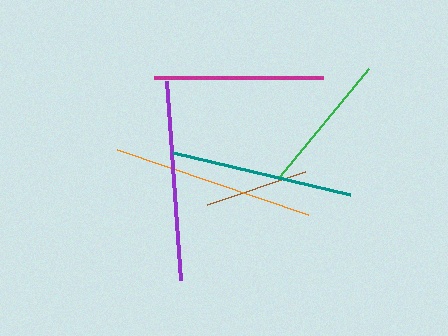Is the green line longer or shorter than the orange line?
The orange line is longer than the green line.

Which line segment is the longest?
The orange line is the longest at approximately 201 pixels.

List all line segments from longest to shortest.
From longest to shortest: orange, purple, teal, magenta, green, brown.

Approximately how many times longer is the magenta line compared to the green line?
The magenta line is approximately 1.2 times the length of the green line.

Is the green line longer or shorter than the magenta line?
The magenta line is longer than the green line.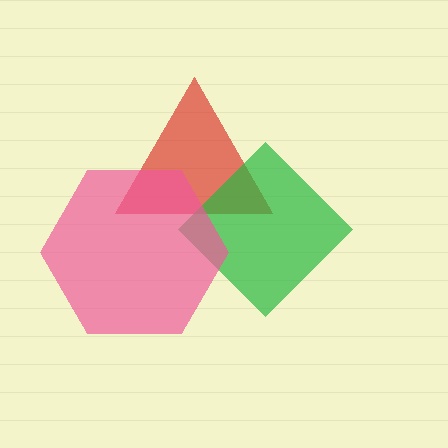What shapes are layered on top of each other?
The layered shapes are: a red triangle, a green diamond, a pink hexagon.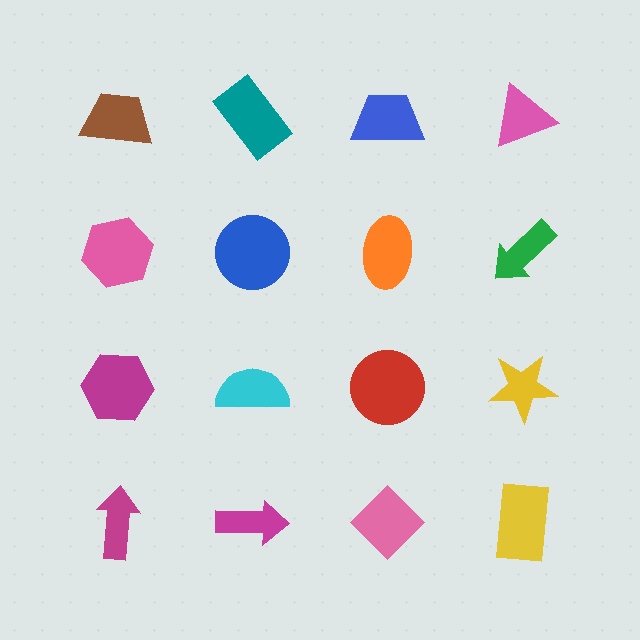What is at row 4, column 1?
A magenta arrow.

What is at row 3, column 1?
A magenta hexagon.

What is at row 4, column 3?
A pink diamond.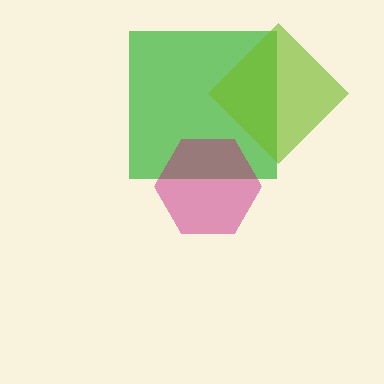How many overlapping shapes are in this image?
There are 3 overlapping shapes in the image.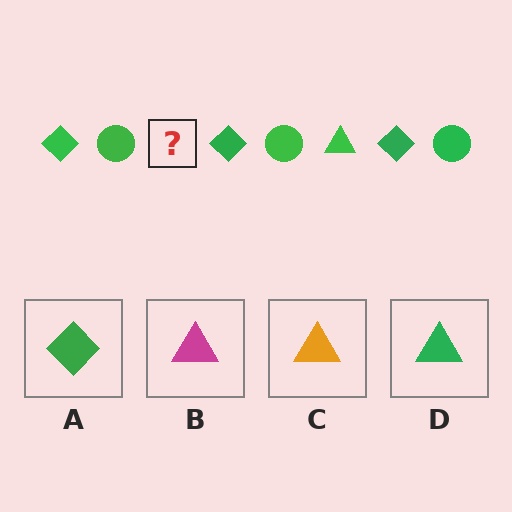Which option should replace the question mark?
Option D.